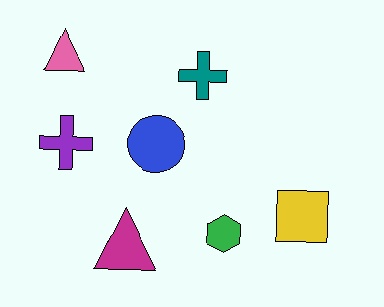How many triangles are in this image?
There are 2 triangles.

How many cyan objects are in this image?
There are no cyan objects.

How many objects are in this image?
There are 7 objects.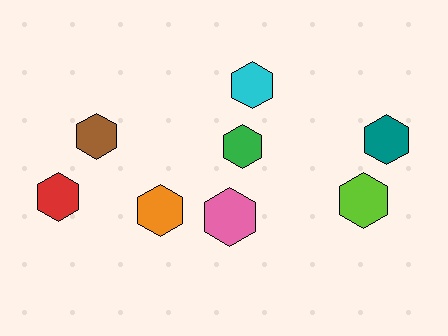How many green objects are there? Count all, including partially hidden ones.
There is 1 green object.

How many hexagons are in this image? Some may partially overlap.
There are 8 hexagons.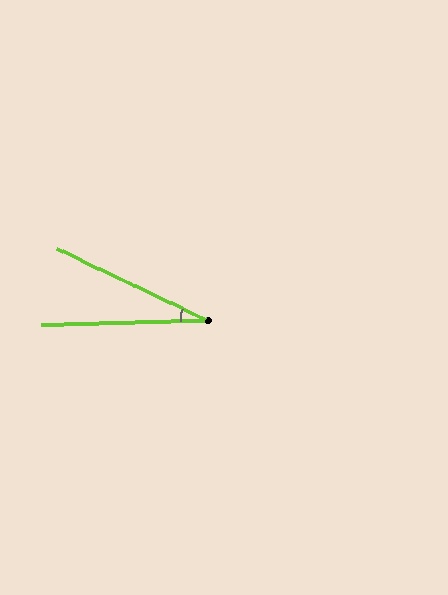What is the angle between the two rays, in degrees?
Approximately 27 degrees.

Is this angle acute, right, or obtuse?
It is acute.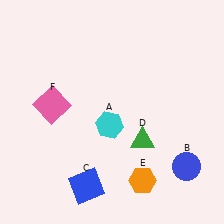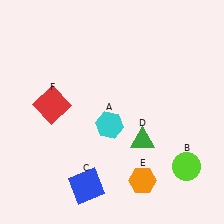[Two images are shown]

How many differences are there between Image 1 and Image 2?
There are 2 differences between the two images.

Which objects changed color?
B changed from blue to lime. F changed from pink to red.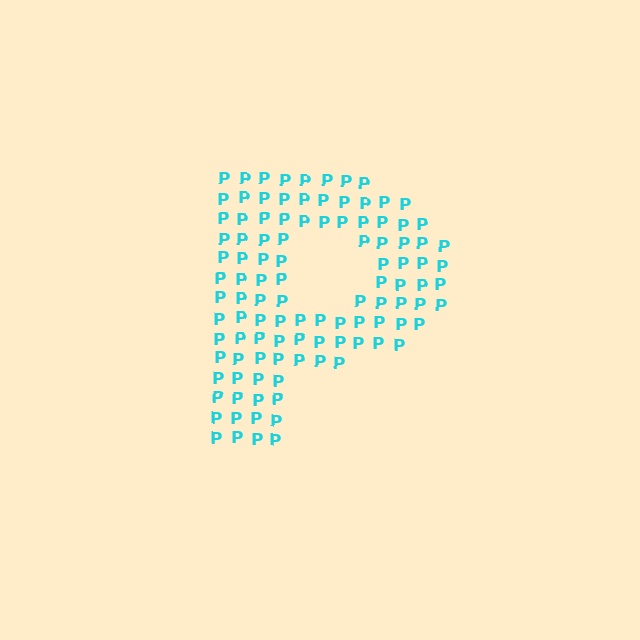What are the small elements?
The small elements are letter P's.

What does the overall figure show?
The overall figure shows the letter P.